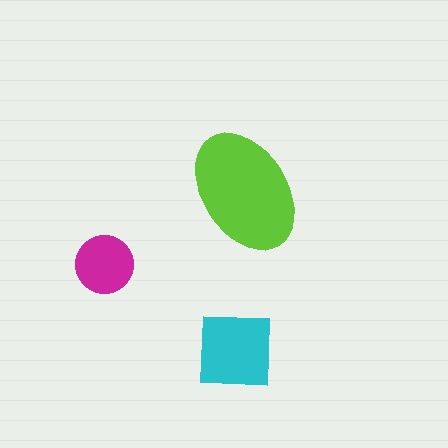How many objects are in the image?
There are 3 objects in the image.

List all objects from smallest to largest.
The magenta circle, the cyan square, the lime ellipse.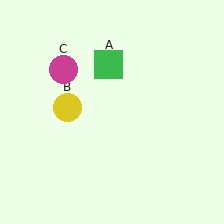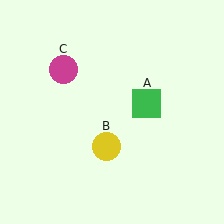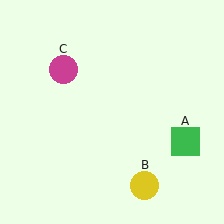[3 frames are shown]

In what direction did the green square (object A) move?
The green square (object A) moved down and to the right.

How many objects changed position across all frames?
2 objects changed position: green square (object A), yellow circle (object B).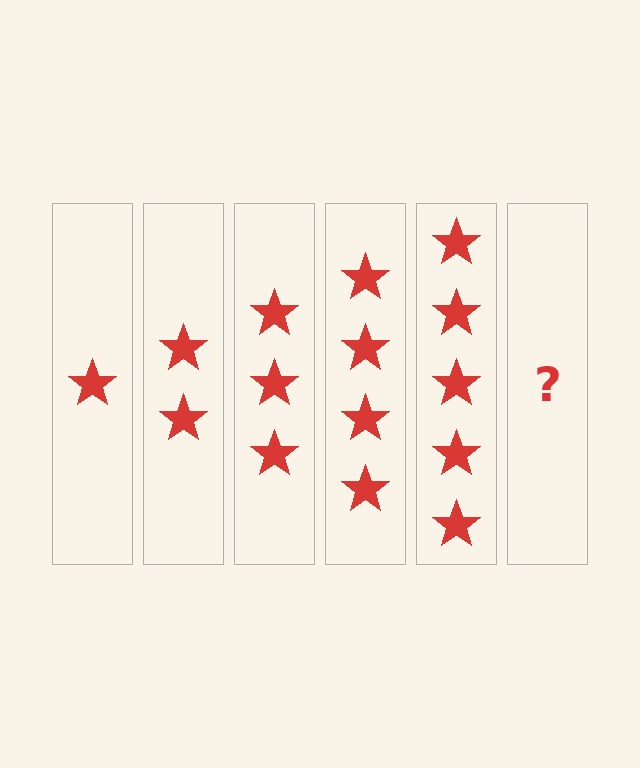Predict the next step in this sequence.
The next step is 6 stars.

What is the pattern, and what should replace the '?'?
The pattern is that each step adds one more star. The '?' should be 6 stars.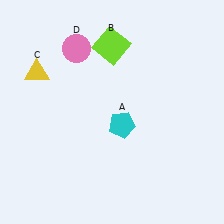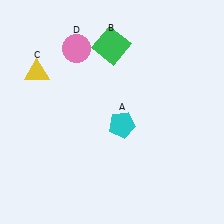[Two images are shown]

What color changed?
The square (B) changed from lime in Image 1 to green in Image 2.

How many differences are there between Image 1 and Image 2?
There is 1 difference between the two images.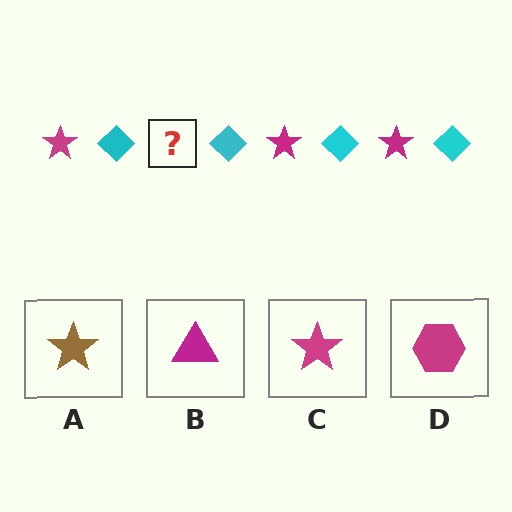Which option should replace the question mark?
Option C.